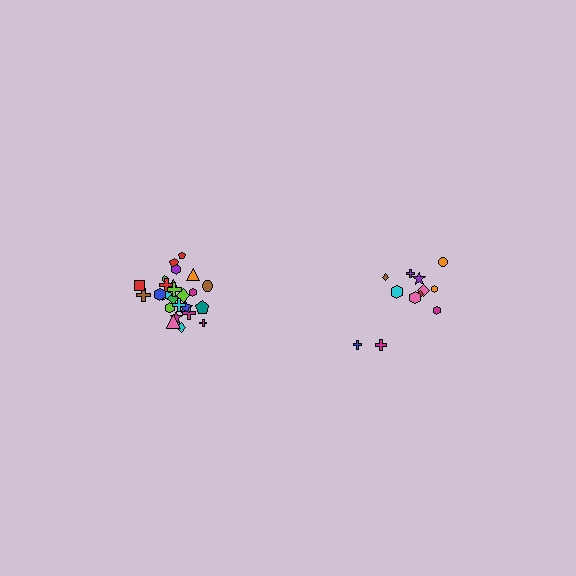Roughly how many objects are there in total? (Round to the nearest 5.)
Roughly 35 objects in total.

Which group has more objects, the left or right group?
The left group.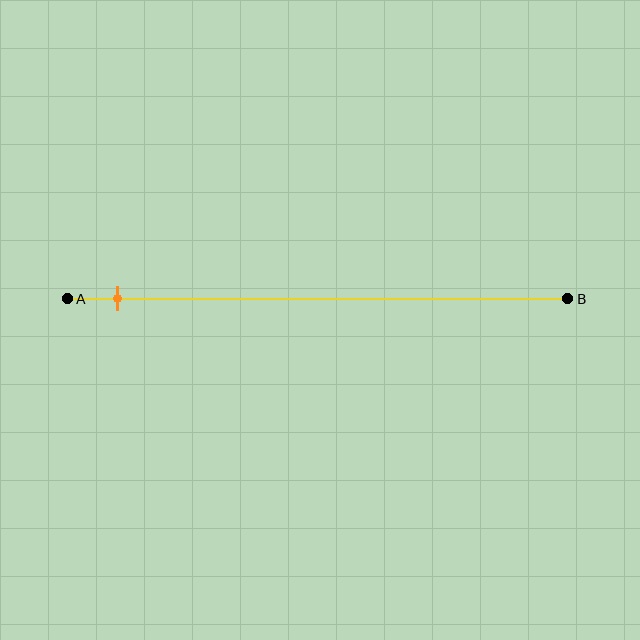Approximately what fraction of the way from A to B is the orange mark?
The orange mark is approximately 10% of the way from A to B.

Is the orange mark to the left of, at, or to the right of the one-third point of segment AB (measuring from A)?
The orange mark is to the left of the one-third point of segment AB.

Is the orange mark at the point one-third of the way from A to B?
No, the mark is at about 10% from A, not at the 33% one-third point.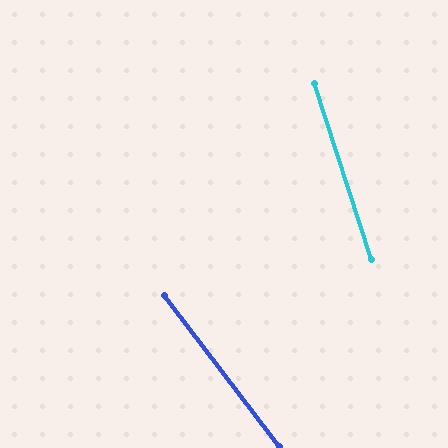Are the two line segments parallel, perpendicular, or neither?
Neither parallel nor perpendicular — they differ by about 19°.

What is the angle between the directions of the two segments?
Approximately 19 degrees.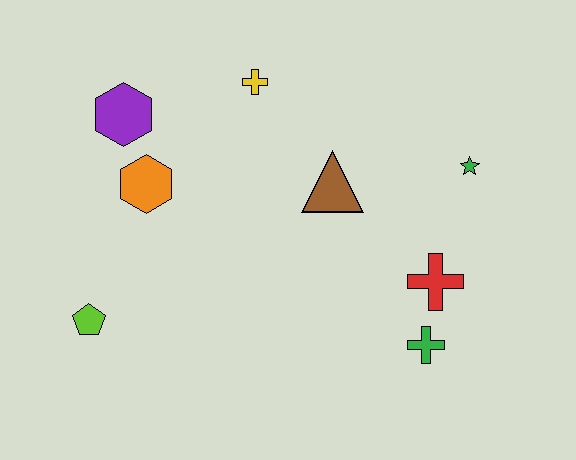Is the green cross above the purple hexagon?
No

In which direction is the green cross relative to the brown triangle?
The green cross is below the brown triangle.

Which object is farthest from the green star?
The lime pentagon is farthest from the green star.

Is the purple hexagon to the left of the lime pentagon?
No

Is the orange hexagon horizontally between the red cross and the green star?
No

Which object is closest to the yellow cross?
The brown triangle is closest to the yellow cross.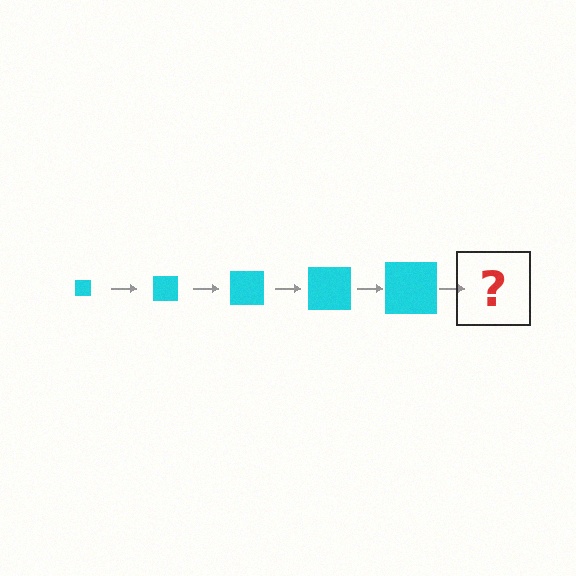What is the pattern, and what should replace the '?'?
The pattern is that the square gets progressively larger each step. The '?' should be a cyan square, larger than the previous one.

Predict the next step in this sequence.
The next step is a cyan square, larger than the previous one.